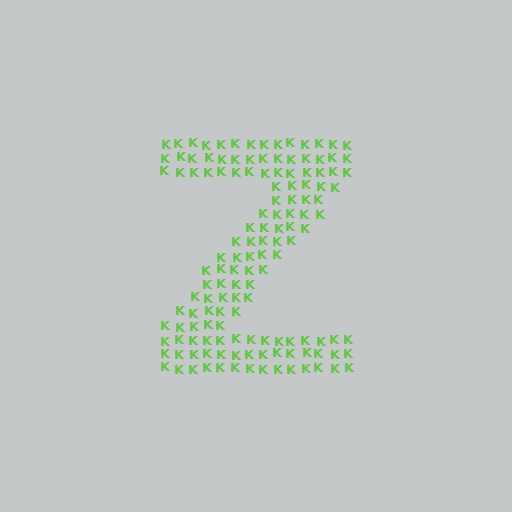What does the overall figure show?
The overall figure shows the letter Z.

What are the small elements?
The small elements are letter K's.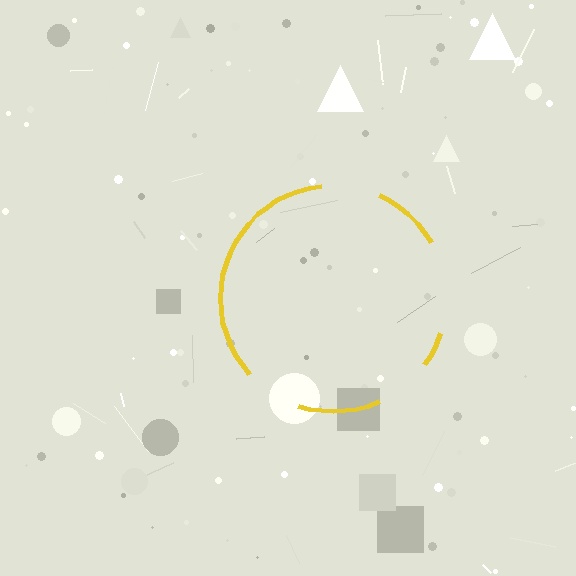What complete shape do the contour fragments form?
The contour fragments form a circle.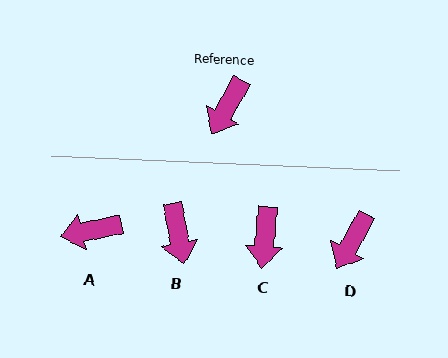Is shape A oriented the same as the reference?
No, it is off by about 48 degrees.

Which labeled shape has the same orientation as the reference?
D.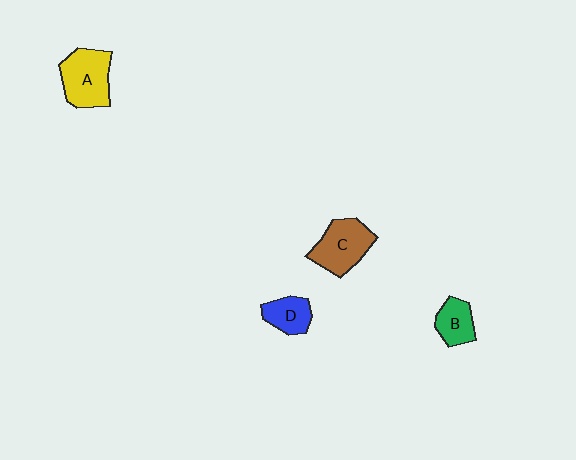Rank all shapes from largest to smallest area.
From largest to smallest: A (yellow), C (brown), B (green), D (blue).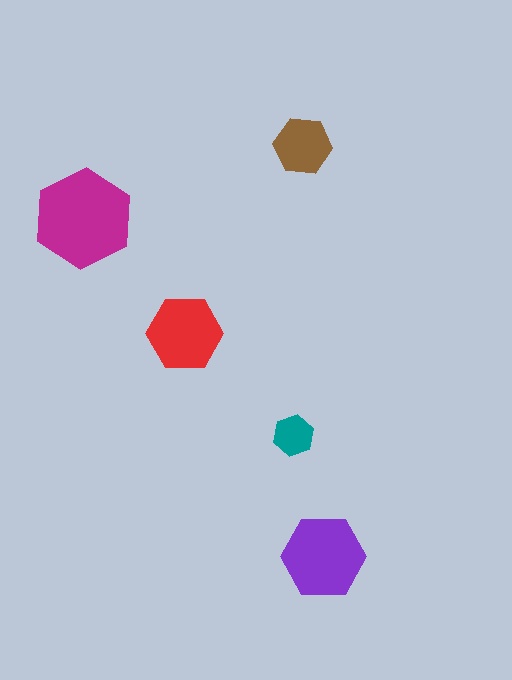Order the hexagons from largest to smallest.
the magenta one, the purple one, the red one, the brown one, the teal one.